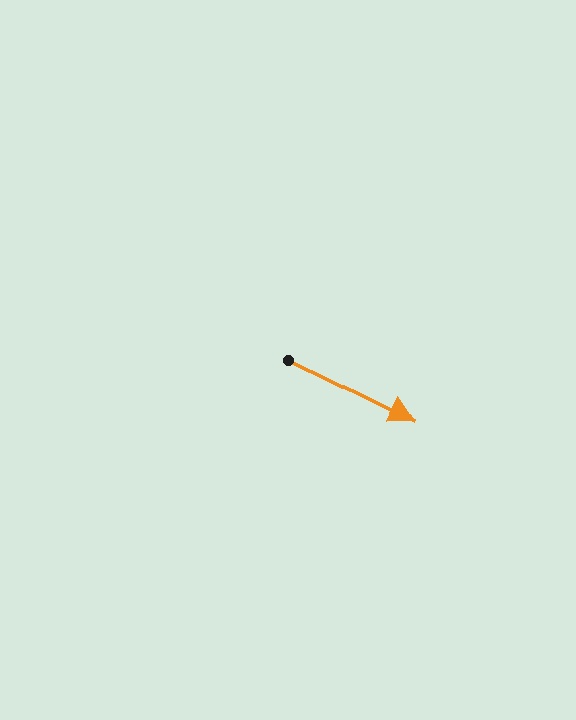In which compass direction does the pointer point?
Southeast.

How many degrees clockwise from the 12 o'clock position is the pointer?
Approximately 116 degrees.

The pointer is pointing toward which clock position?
Roughly 4 o'clock.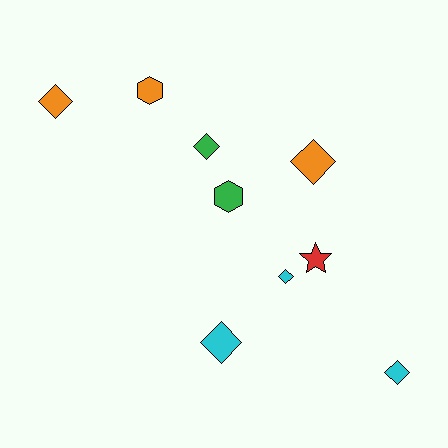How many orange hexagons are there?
There is 1 orange hexagon.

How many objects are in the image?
There are 9 objects.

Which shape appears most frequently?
Diamond, with 6 objects.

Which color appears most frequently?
Cyan, with 3 objects.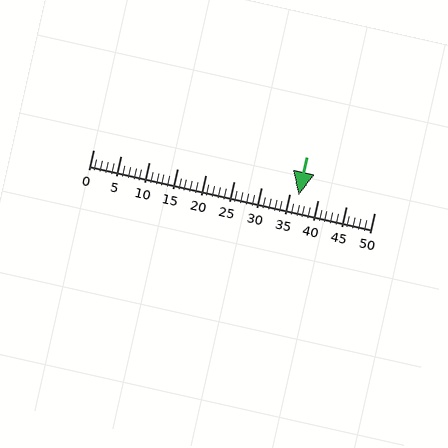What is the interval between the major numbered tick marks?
The major tick marks are spaced 5 units apart.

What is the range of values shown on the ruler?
The ruler shows values from 0 to 50.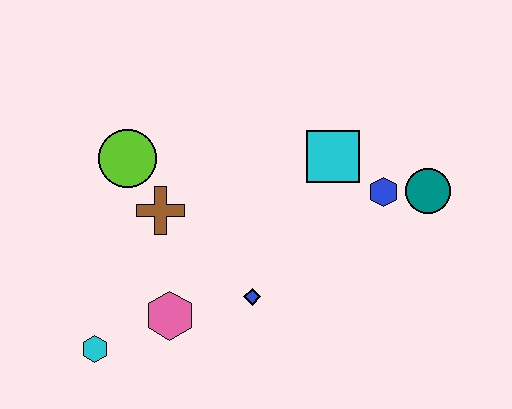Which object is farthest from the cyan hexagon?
The teal circle is farthest from the cyan hexagon.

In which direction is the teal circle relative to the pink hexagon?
The teal circle is to the right of the pink hexagon.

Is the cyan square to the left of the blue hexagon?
Yes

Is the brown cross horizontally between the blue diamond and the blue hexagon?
No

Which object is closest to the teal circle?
The blue hexagon is closest to the teal circle.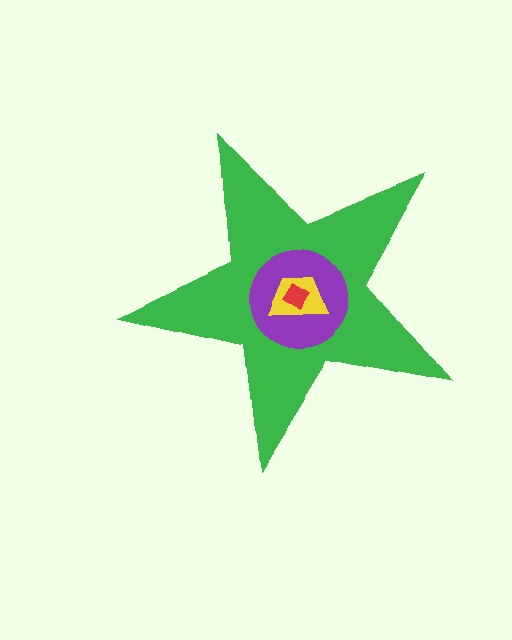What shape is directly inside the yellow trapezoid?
The red diamond.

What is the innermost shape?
The red diamond.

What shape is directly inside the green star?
The purple circle.